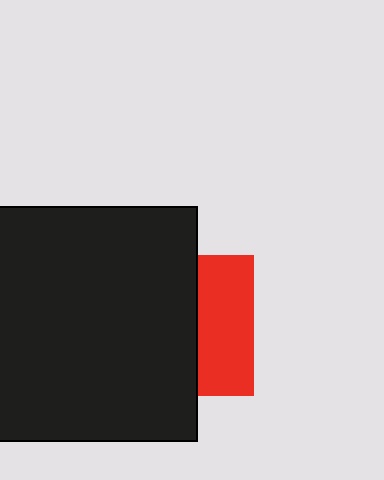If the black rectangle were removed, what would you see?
You would see the complete red square.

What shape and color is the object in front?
The object in front is a black rectangle.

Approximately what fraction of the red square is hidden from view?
Roughly 60% of the red square is hidden behind the black rectangle.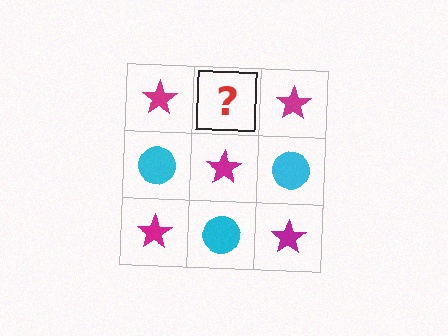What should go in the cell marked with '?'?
The missing cell should contain a cyan circle.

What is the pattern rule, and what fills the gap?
The rule is that it alternates magenta star and cyan circle in a checkerboard pattern. The gap should be filled with a cyan circle.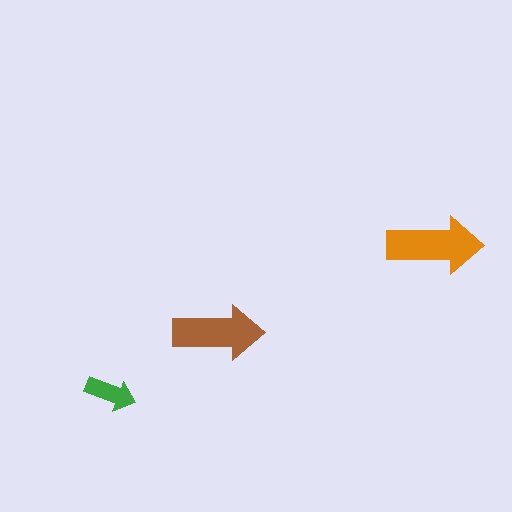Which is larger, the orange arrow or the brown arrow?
The orange one.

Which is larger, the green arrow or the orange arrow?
The orange one.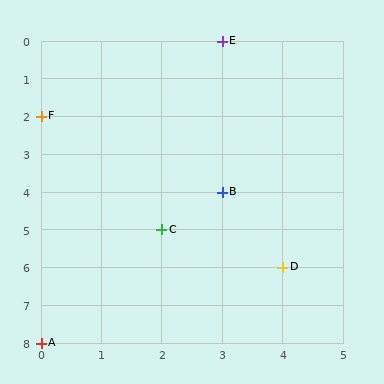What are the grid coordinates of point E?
Point E is at grid coordinates (3, 0).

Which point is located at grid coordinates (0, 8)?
Point A is at (0, 8).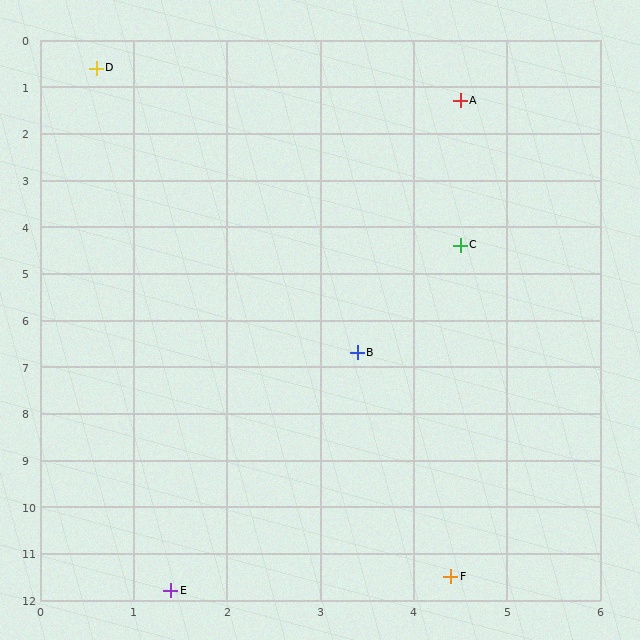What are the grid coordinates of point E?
Point E is at approximately (1.4, 11.8).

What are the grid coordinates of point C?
Point C is at approximately (4.5, 4.4).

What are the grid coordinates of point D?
Point D is at approximately (0.6, 0.6).